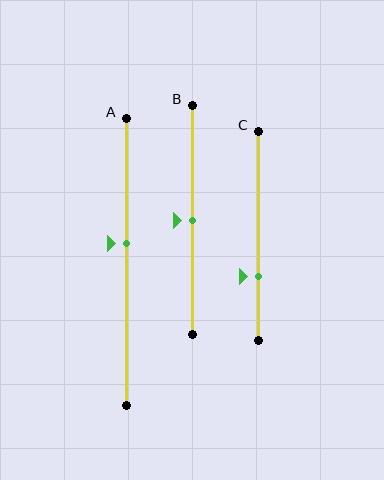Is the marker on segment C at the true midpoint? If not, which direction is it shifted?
No, the marker on segment C is shifted downward by about 19% of the segment length.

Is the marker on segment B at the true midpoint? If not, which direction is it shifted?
Yes, the marker on segment B is at the true midpoint.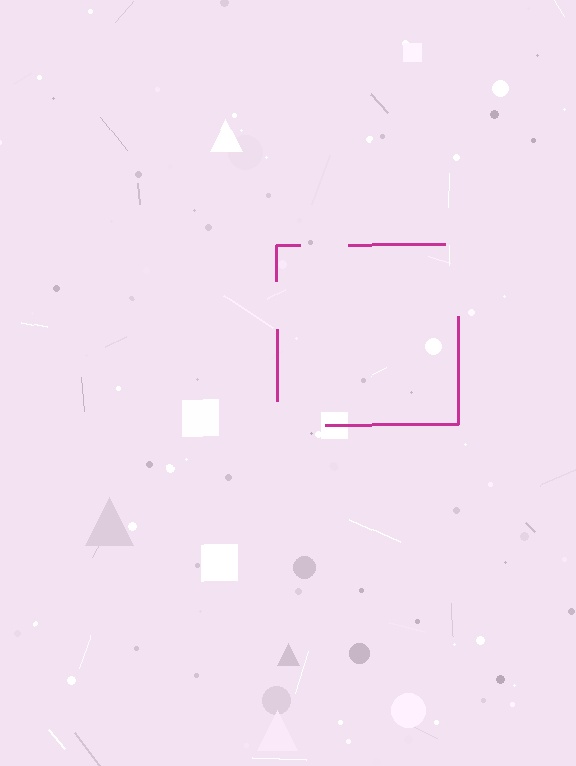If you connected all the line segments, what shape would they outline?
They would outline a square.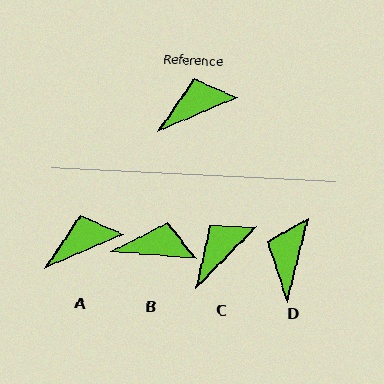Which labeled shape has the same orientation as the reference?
A.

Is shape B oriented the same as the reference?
No, it is off by about 28 degrees.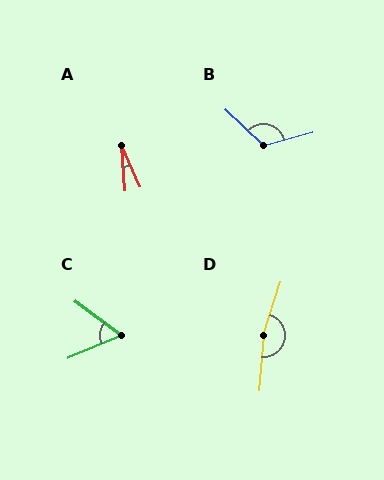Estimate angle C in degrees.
Approximately 60 degrees.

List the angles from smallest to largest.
A (20°), C (60°), B (121°), D (167°).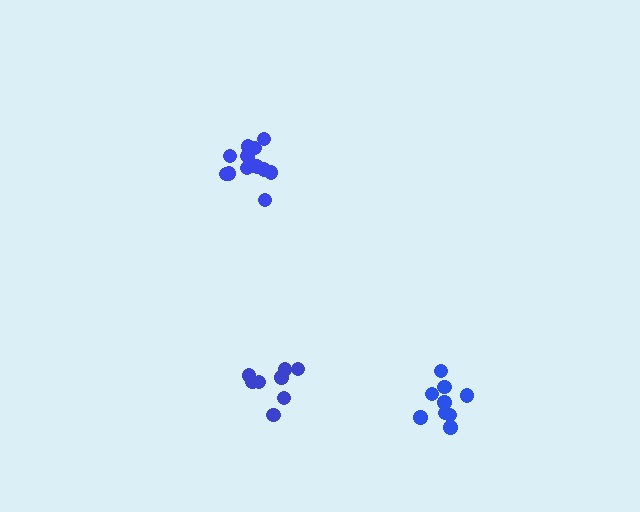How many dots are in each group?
Group 1: 9 dots, Group 2: 8 dots, Group 3: 13 dots (30 total).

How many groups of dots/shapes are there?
There are 3 groups.